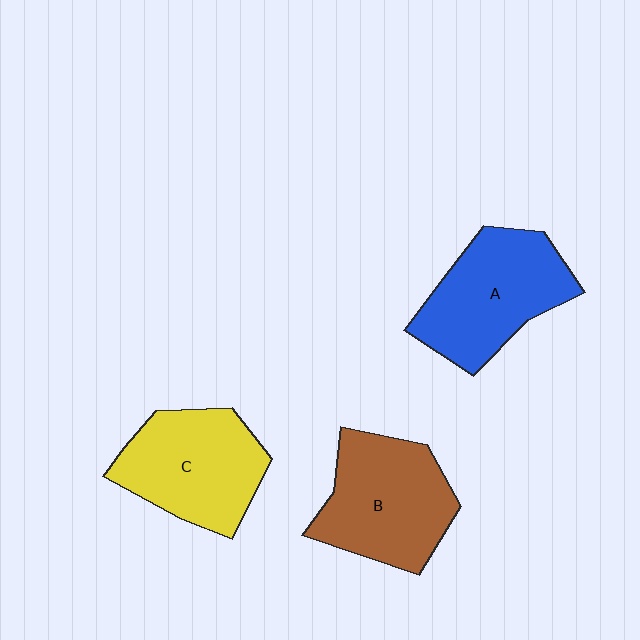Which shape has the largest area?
Shape B (brown).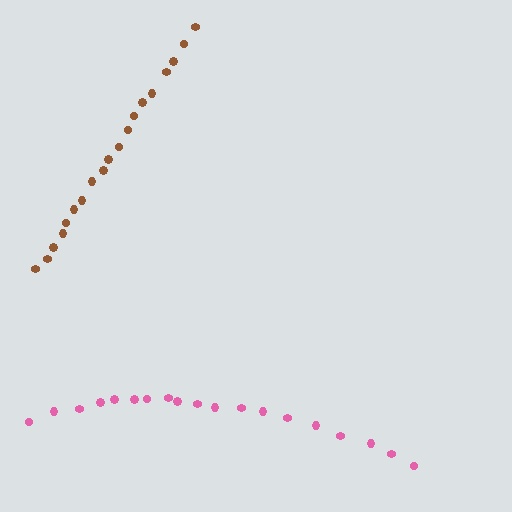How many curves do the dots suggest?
There are 2 distinct paths.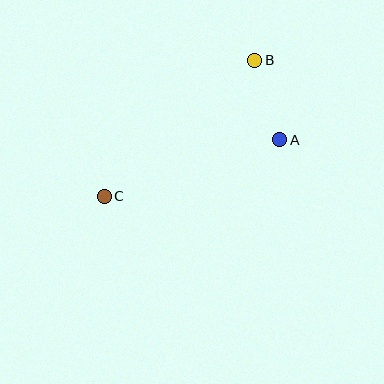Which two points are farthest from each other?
Points B and C are farthest from each other.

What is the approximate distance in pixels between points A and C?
The distance between A and C is approximately 184 pixels.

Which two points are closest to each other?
Points A and B are closest to each other.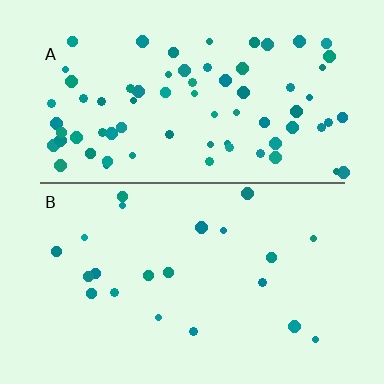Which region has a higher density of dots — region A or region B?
A (the top).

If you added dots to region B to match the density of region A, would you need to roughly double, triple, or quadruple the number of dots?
Approximately triple.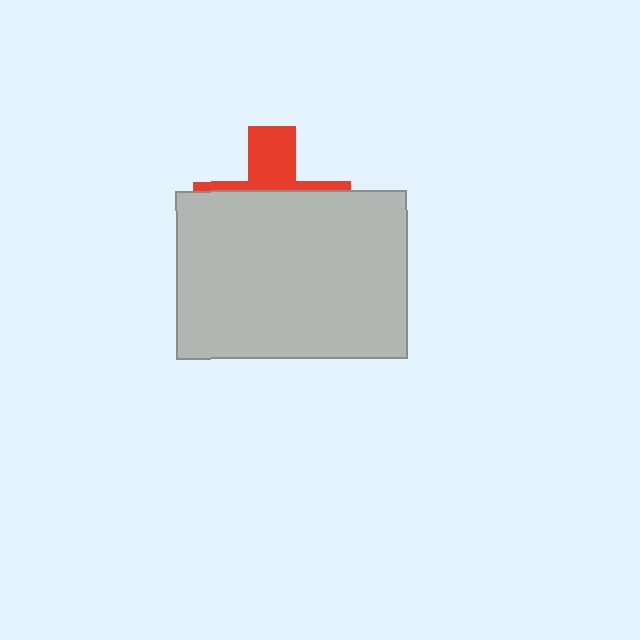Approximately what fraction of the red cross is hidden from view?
Roughly 70% of the red cross is hidden behind the light gray rectangle.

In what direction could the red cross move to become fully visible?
The red cross could move up. That would shift it out from behind the light gray rectangle entirely.